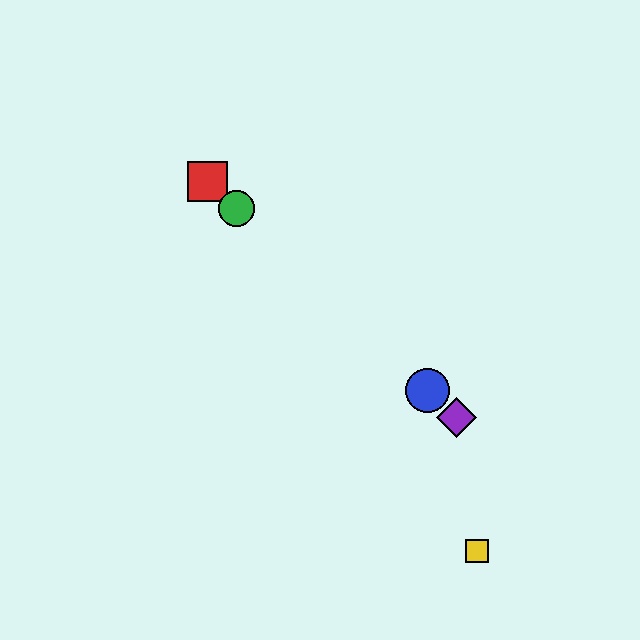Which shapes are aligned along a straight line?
The red square, the blue circle, the green circle, the purple diamond are aligned along a straight line.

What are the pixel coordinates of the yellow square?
The yellow square is at (477, 551).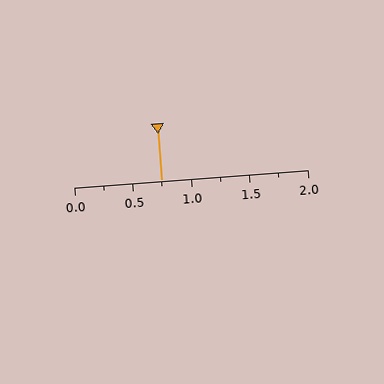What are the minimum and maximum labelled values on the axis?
The axis runs from 0.0 to 2.0.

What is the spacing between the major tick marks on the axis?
The major ticks are spaced 0.5 apart.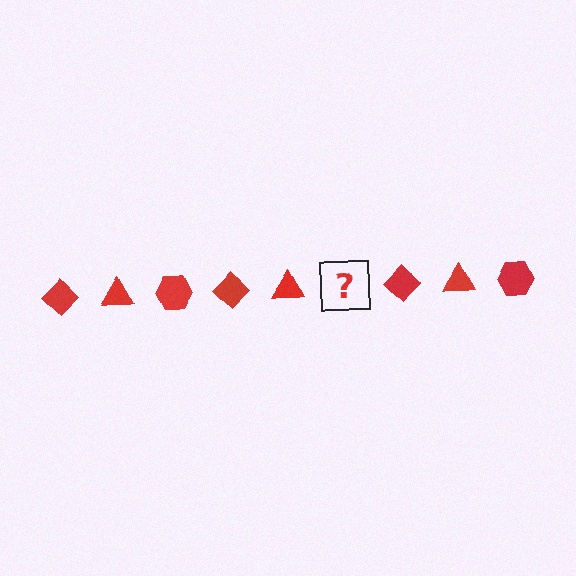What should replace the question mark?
The question mark should be replaced with a red hexagon.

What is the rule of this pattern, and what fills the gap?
The rule is that the pattern cycles through diamond, triangle, hexagon shapes in red. The gap should be filled with a red hexagon.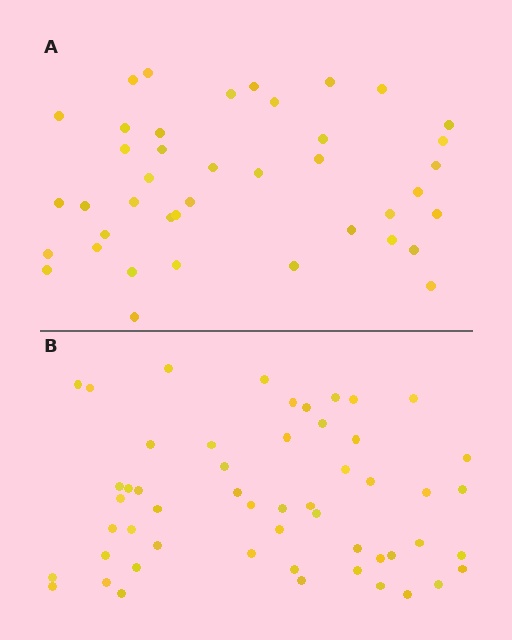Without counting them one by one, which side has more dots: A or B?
Region B (the bottom region) has more dots.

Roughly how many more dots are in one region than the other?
Region B has roughly 12 or so more dots than region A.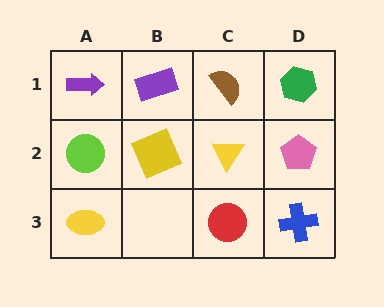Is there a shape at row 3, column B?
No, that cell is empty.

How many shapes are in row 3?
3 shapes.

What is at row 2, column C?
A yellow triangle.